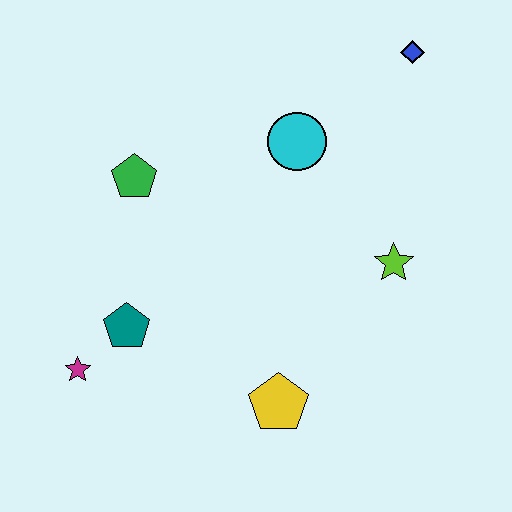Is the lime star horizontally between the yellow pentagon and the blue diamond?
Yes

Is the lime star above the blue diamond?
No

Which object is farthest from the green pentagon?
The blue diamond is farthest from the green pentagon.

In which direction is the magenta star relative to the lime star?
The magenta star is to the left of the lime star.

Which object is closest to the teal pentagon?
The magenta star is closest to the teal pentagon.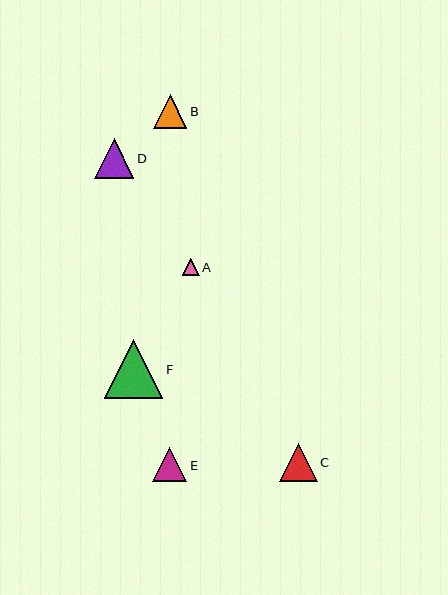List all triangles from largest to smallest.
From largest to smallest: F, D, C, B, E, A.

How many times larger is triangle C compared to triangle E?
Triangle C is approximately 1.1 times the size of triangle E.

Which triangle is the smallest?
Triangle A is the smallest with a size of approximately 17 pixels.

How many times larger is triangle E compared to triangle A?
Triangle E is approximately 2.0 times the size of triangle A.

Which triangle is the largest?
Triangle F is the largest with a size of approximately 59 pixels.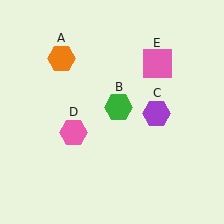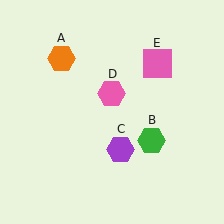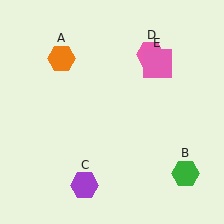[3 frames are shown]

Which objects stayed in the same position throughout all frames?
Orange hexagon (object A) and pink square (object E) remained stationary.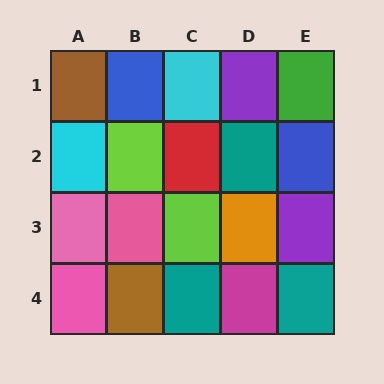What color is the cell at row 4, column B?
Brown.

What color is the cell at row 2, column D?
Teal.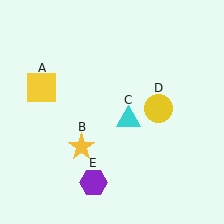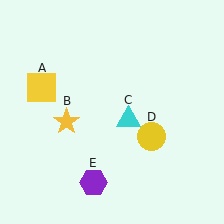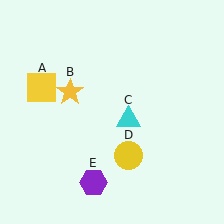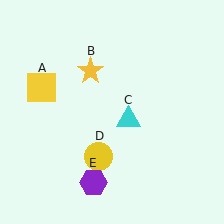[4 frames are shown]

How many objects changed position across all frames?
2 objects changed position: yellow star (object B), yellow circle (object D).